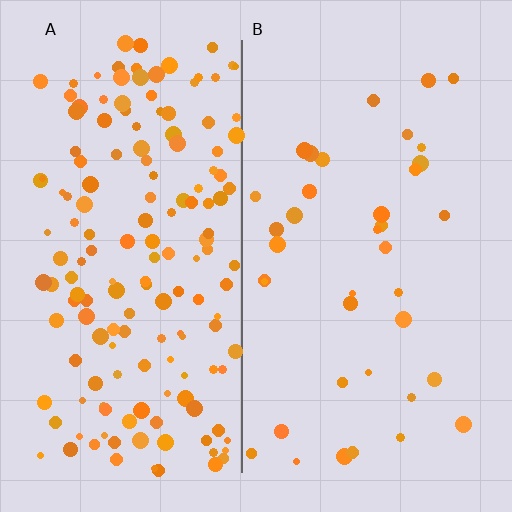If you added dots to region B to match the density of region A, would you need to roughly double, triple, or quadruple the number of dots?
Approximately quadruple.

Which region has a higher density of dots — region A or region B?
A (the left).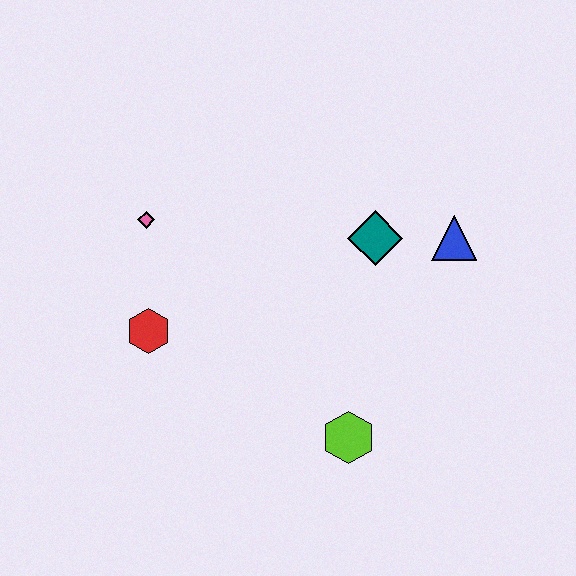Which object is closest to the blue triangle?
The teal diamond is closest to the blue triangle.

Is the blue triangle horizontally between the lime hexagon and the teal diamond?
No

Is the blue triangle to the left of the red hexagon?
No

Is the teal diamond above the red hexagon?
Yes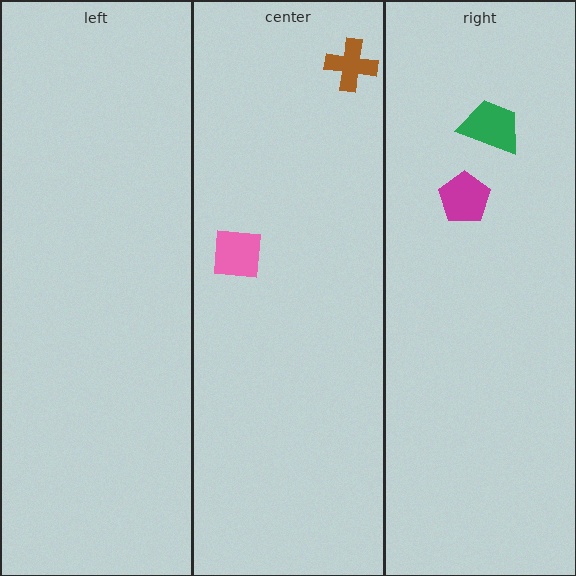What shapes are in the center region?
The pink square, the brown cross.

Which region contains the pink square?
The center region.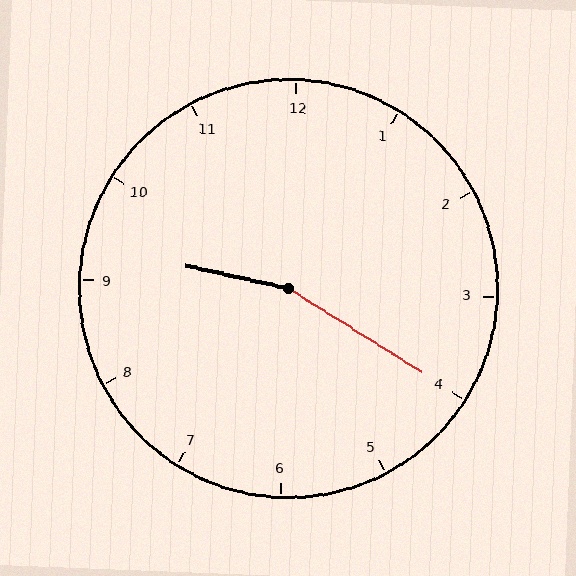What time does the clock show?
9:20.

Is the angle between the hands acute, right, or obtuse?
It is obtuse.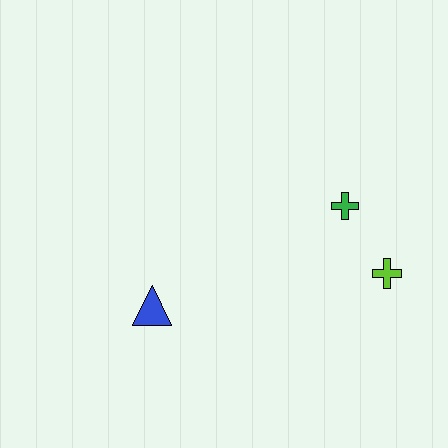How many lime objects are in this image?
There is 1 lime object.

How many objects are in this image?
There are 3 objects.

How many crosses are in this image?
There are 2 crosses.